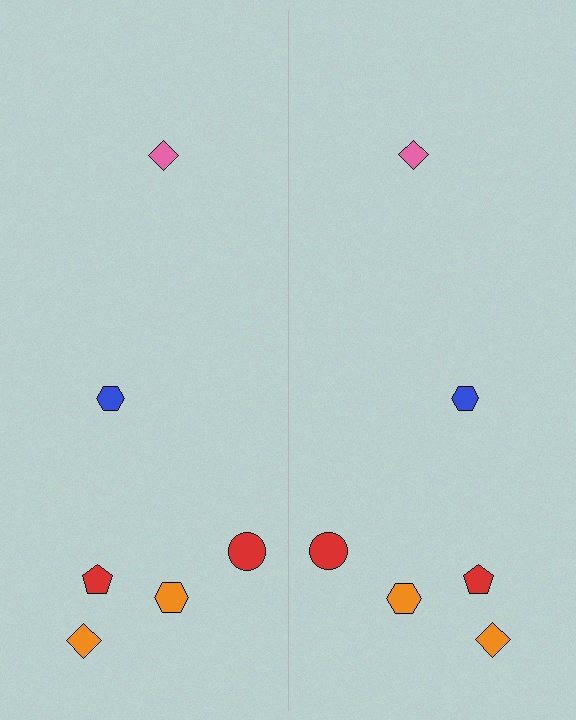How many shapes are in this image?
There are 12 shapes in this image.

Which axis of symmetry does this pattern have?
The pattern has a vertical axis of symmetry running through the center of the image.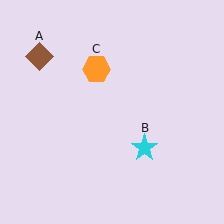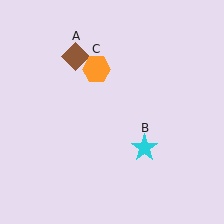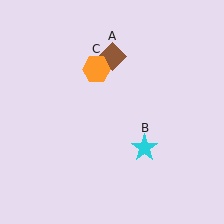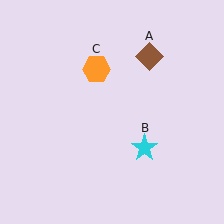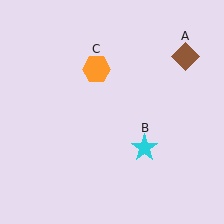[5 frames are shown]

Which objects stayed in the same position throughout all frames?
Cyan star (object B) and orange hexagon (object C) remained stationary.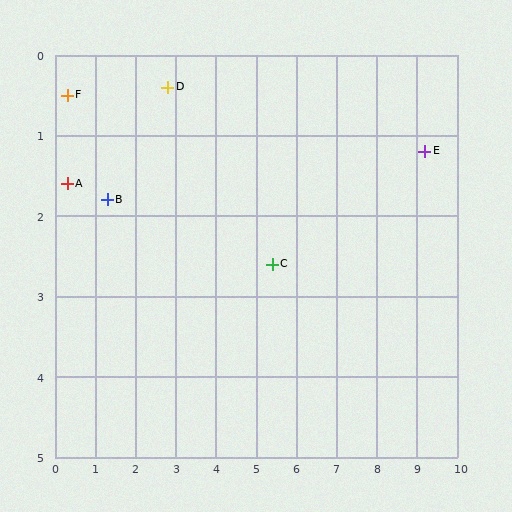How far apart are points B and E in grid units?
Points B and E are about 7.9 grid units apart.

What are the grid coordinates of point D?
Point D is at approximately (2.8, 0.4).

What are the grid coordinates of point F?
Point F is at approximately (0.3, 0.5).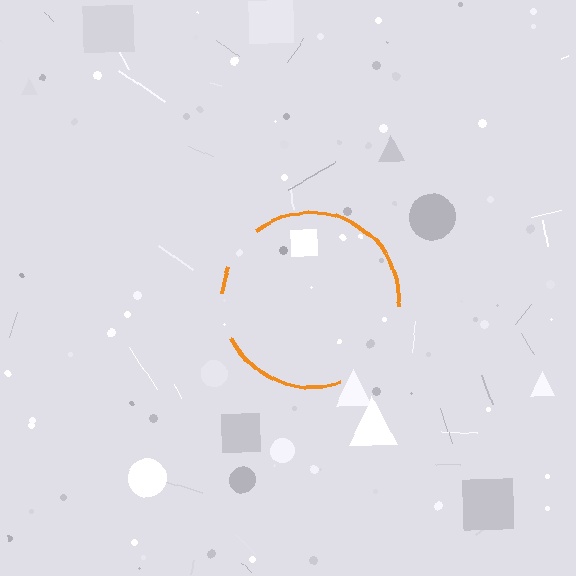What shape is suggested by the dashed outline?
The dashed outline suggests a circle.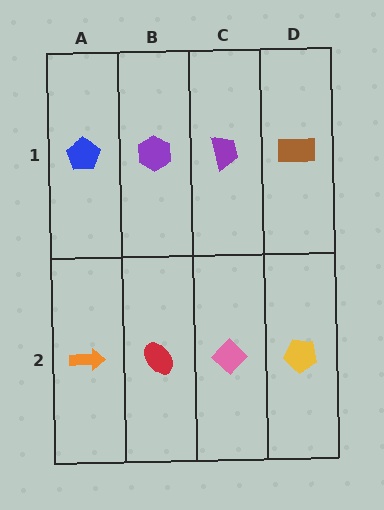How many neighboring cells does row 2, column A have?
2.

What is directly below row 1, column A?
An orange arrow.